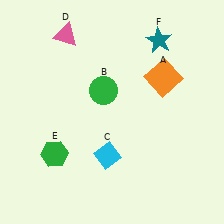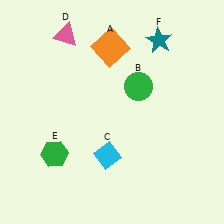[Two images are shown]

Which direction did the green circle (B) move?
The green circle (B) moved right.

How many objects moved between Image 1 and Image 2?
2 objects moved between the two images.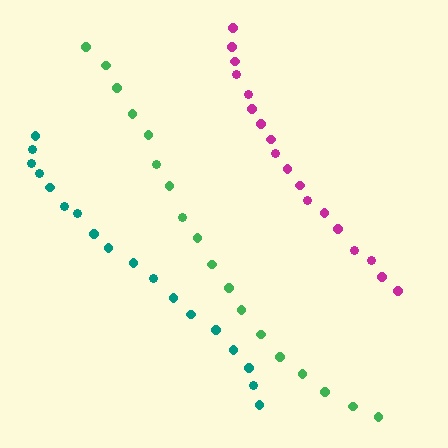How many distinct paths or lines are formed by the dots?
There are 3 distinct paths.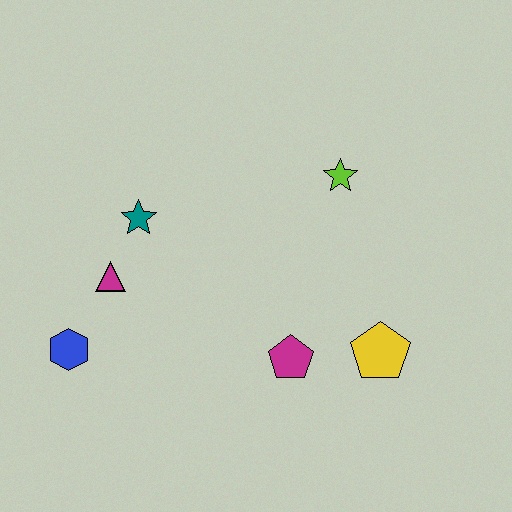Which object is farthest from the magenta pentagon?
The blue hexagon is farthest from the magenta pentagon.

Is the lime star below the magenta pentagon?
No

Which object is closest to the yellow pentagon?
The magenta pentagon is closest to the yellow pentagon.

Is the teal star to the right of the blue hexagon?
Yes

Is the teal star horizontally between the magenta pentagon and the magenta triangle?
Yes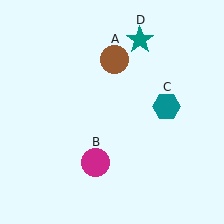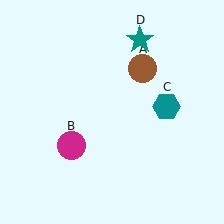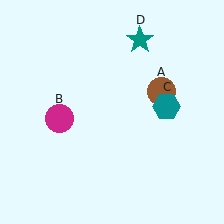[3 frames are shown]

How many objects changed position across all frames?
2 objects changed position: brown circle (object A), magenta circle (object B).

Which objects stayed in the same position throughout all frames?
Teal hexagon (object C) and teal star (object D) remained stationary.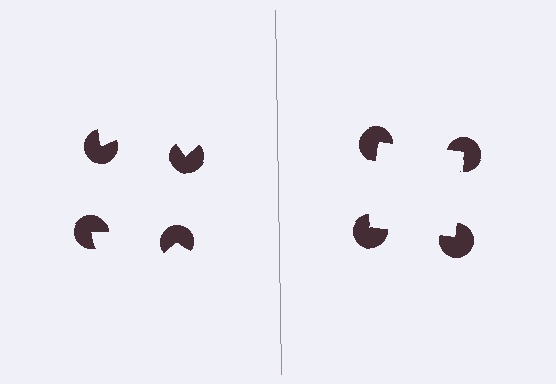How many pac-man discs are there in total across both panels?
8 — 4 on each side.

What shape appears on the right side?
An illusory square.